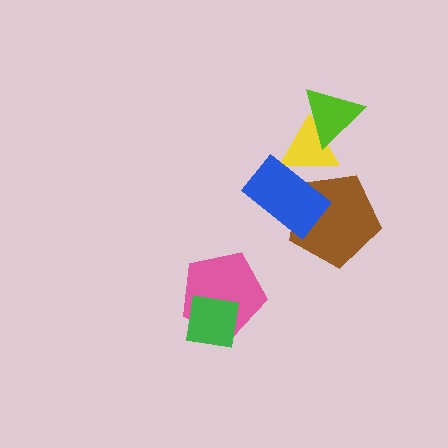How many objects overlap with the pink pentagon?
1 object overlaps with the pink pentagon.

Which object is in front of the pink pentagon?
The green square is in front of the pink pentagon.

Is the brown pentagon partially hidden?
Yes, it is partially covered by another shape.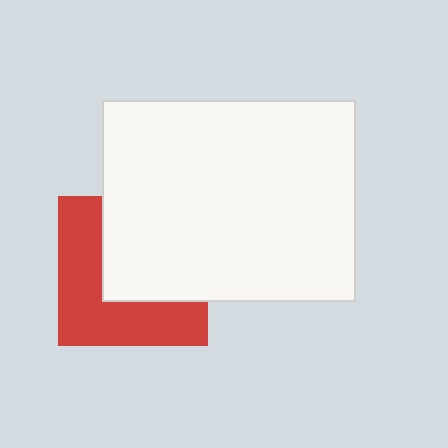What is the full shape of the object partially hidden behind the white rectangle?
The partially hidden object is a red square.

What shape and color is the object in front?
The object in front is a white rectangle.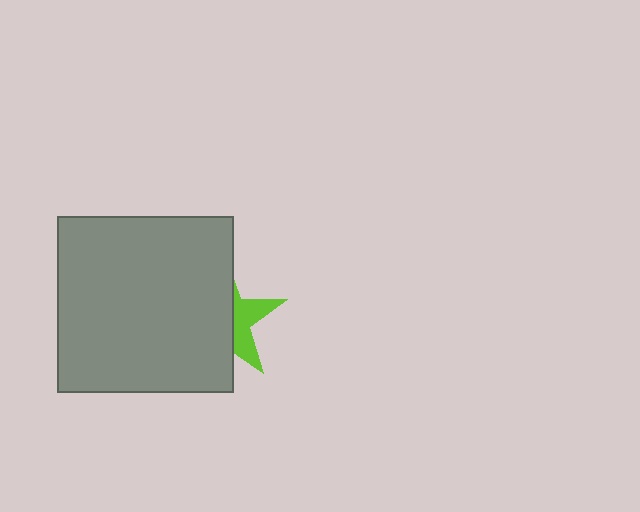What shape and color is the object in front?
The object in front is a gray square.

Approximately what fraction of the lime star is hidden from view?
Roughly 65% of the lime star is hidden behind the gray square.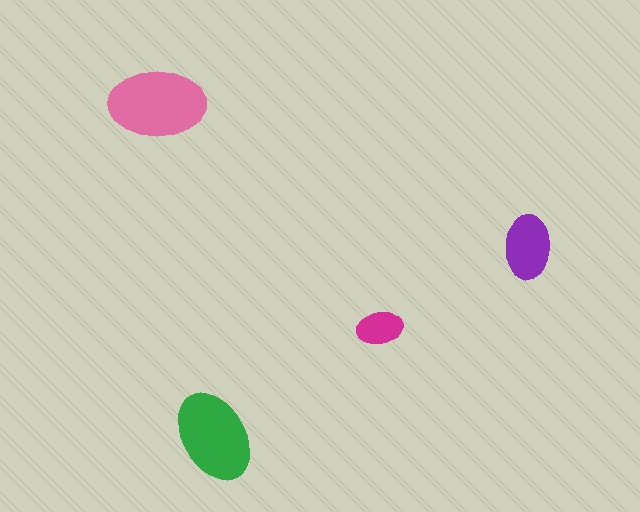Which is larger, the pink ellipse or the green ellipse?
The pink one.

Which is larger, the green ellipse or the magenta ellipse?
The green one.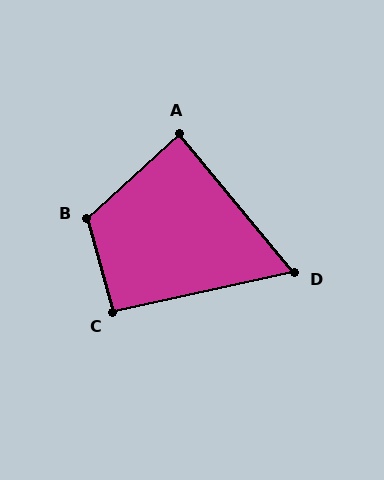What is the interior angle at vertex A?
Approximately 87 degrees (approximately right).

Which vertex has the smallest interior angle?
D, at approximately 63 degrees.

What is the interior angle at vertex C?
Approximately 93 degrees (approximately right).